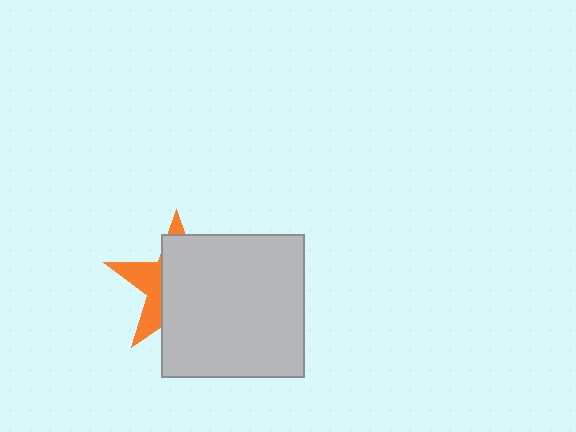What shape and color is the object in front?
The object in front is a light gray square.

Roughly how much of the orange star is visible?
A small part of it is visible (roughly 34%).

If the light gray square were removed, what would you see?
You would see the complete orange star.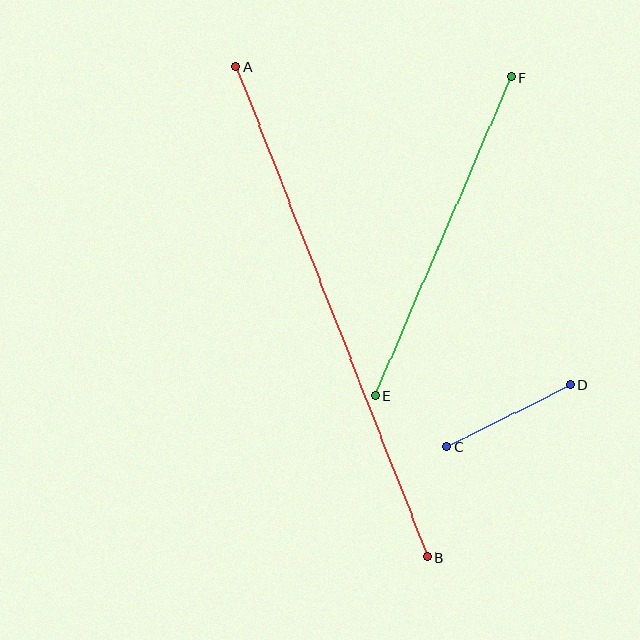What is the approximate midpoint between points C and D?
The midpoint is at approximately (509, 416) pixels.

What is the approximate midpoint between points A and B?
The midpoint is at approximately (332, 312) pixels.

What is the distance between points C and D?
The distance is approximately 138 pixels.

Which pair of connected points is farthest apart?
Points A and B are farthest apart.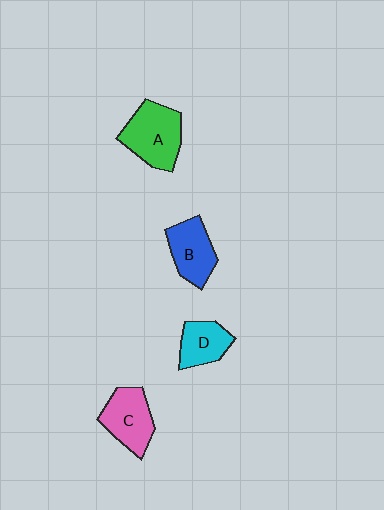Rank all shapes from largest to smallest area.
From largest to smallest: A (green), C (pink), B (blue), D (cyan).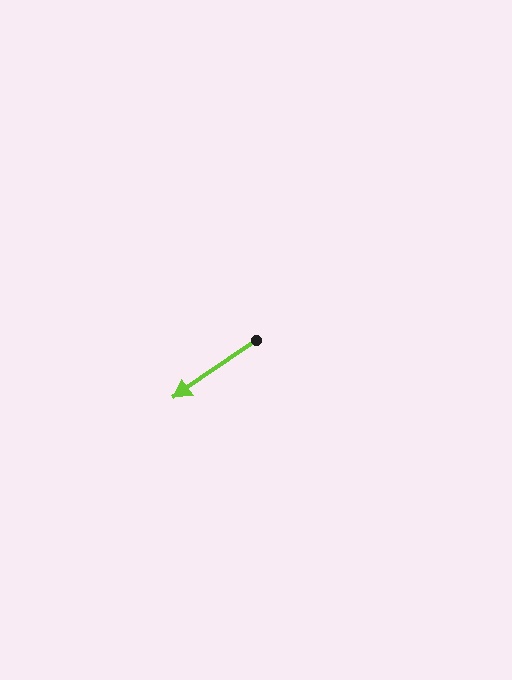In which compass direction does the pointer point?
Southwest.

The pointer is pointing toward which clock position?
Roughly 8 o'clock.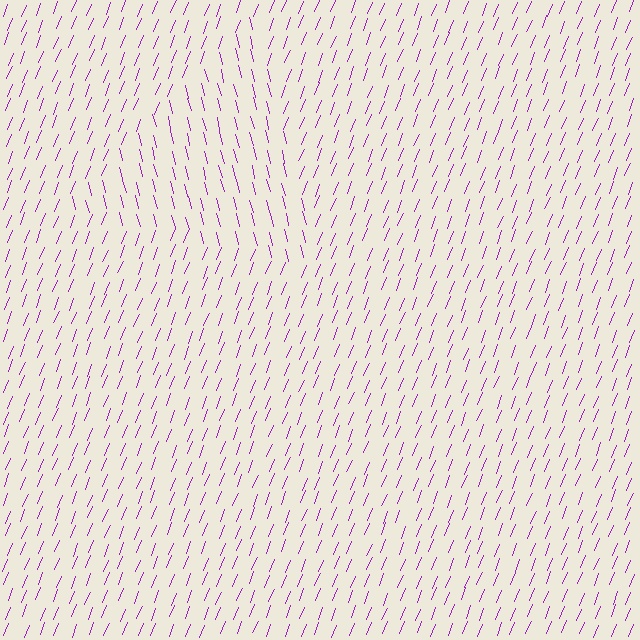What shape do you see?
I see a triangle.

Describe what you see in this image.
The image is filled with small purple line segments. A triangle region in the image has lines oriented differently from the surrounding lines, creating a visible texture boundary.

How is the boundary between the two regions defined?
The boundary is defined purely by a change in line orientation (approximately 36 degrees difference). All lines are the same color and thickness.